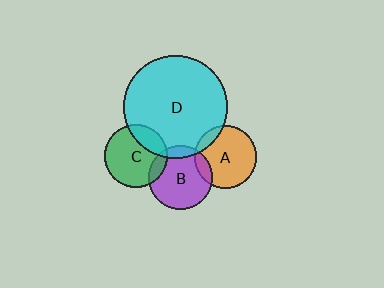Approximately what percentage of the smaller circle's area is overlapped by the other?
Approximately 10%.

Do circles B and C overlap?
Yes.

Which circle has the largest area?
Circle D (cyan).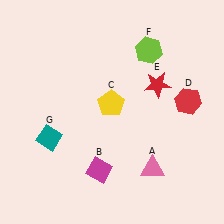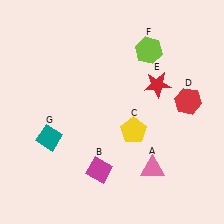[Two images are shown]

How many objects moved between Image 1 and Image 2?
1 object moved between the two images.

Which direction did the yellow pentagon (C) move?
The yellow pentagon (C) moved down.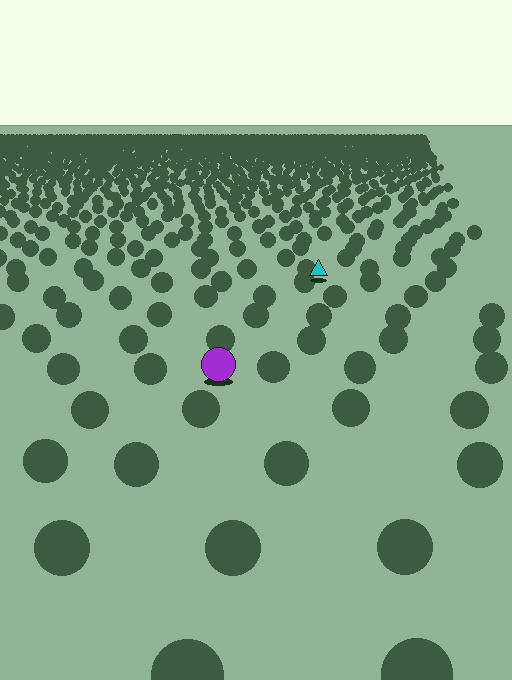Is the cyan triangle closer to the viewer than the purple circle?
No. The purple circle is closer — you can tell from the texture gradient: the ground texture is coarser near it.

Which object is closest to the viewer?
The purple circle is closest. The texture marks near it are larger and more spread out.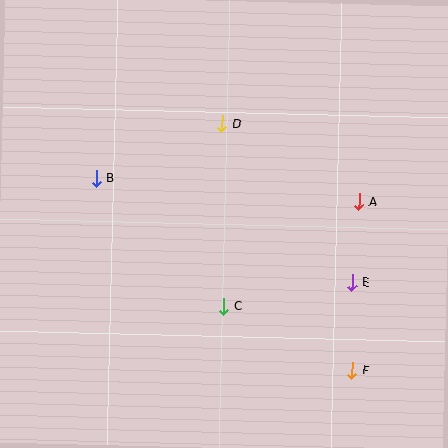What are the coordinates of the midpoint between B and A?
The midpoint between B and A is at (227, 190).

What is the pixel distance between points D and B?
The distance between D and B is 137 pixels.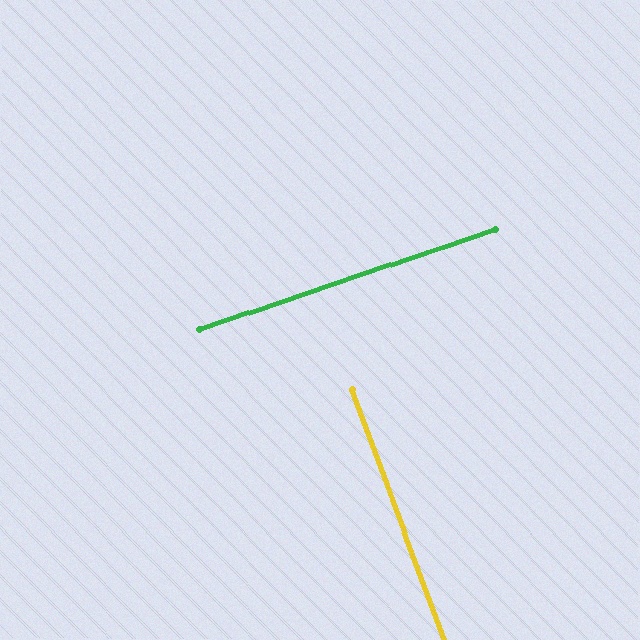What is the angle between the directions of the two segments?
Approximately 89 degrees.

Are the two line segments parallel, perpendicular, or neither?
Perpendicular — they meet at approximately 89°.